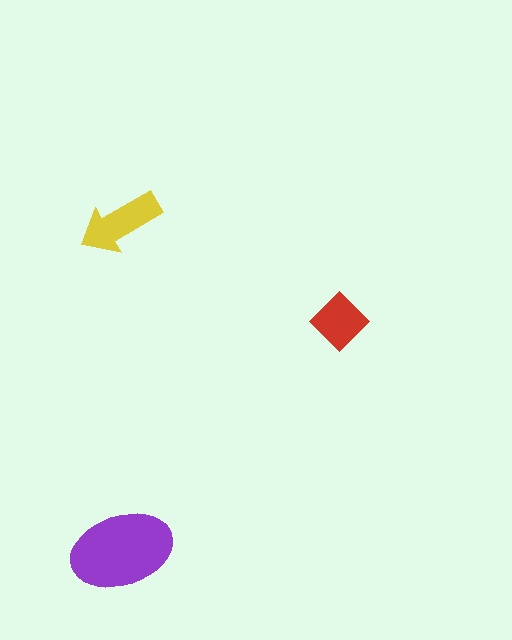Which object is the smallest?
The red diamond.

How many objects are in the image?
There are 3 objects in the image.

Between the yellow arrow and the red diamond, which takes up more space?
The yellow arrow.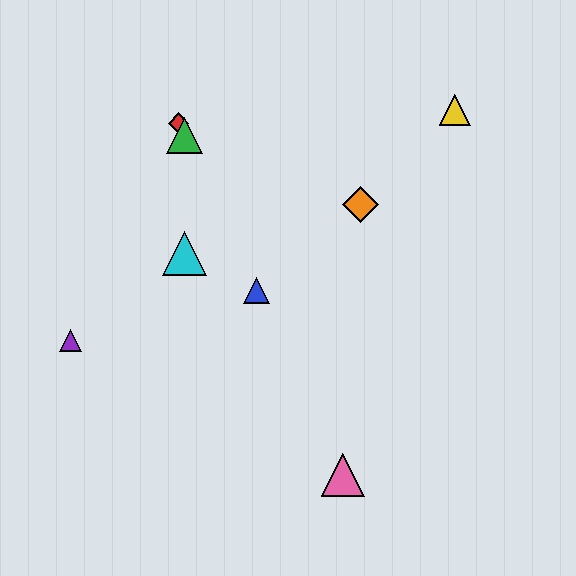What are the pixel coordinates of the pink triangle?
The pink triangle is at (343, 475).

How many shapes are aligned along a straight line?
4 shapes (the red diamond, the blue triangle, the green triangle, the pink triangle) are aligned along a straight line.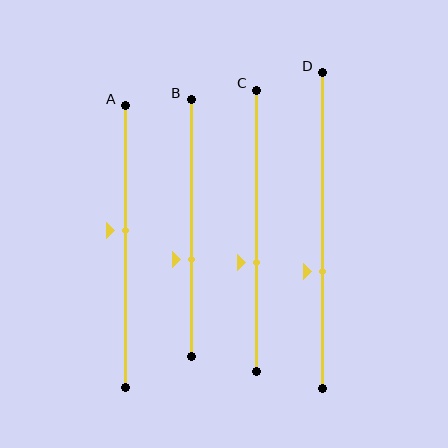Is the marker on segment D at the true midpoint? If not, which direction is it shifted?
No, the marker on segment D is shifted downward by about 13% of the segment length.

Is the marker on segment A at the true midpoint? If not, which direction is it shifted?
No, the marker on segment A is shifted upward by about 6% of the segment length.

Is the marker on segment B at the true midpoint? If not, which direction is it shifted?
No, the marker on segment B is shifted downward by about 12% of the segment length.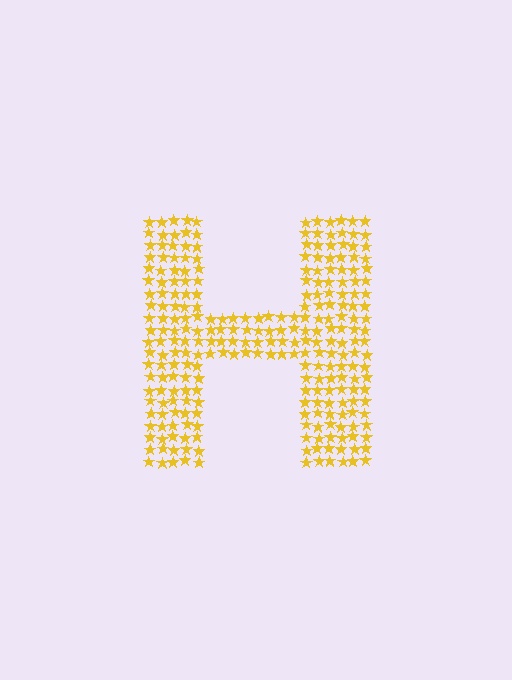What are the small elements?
The small elements are stars.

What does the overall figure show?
The overall figure shows the letter H.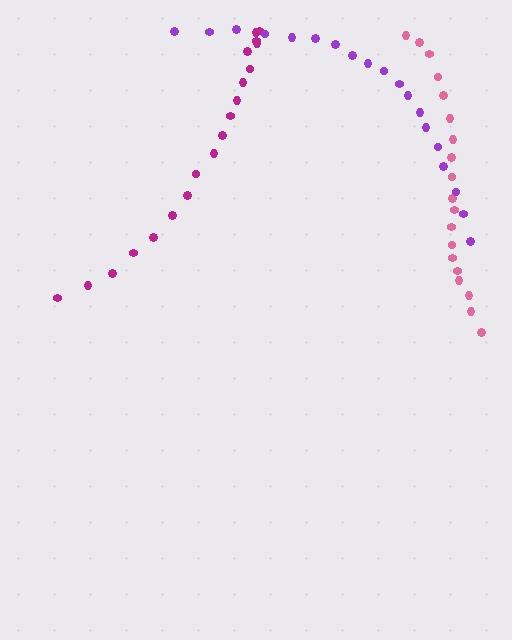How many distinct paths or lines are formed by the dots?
There are 3 distinct paths.